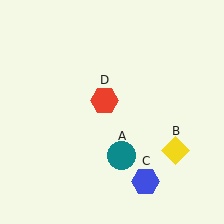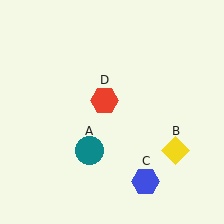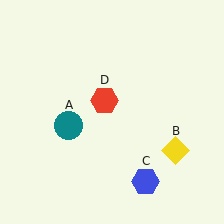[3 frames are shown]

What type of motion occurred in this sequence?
The teal circle (object A) rotated clockwise around the center of the scene.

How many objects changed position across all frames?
1 object changed position: teal circle (object A).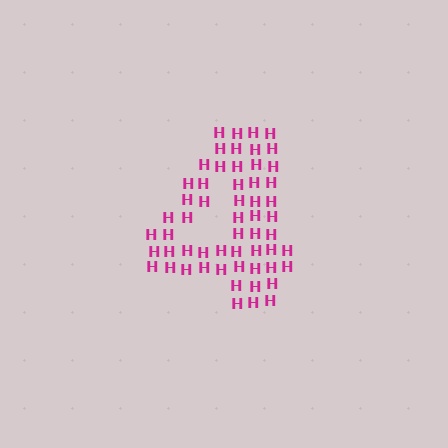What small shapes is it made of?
It is made of small letter H's.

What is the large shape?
The large shape is the digit 4.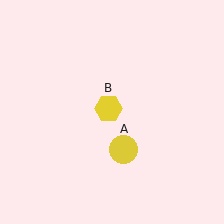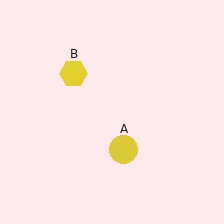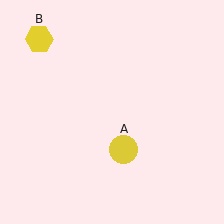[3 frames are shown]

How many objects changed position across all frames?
1 object changed position: yellow hexagon (object B).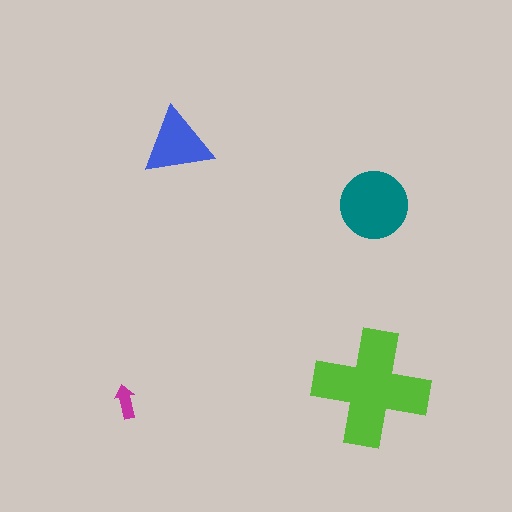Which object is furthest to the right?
The teal circle is rightmost.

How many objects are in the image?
There are 4 objects in the image.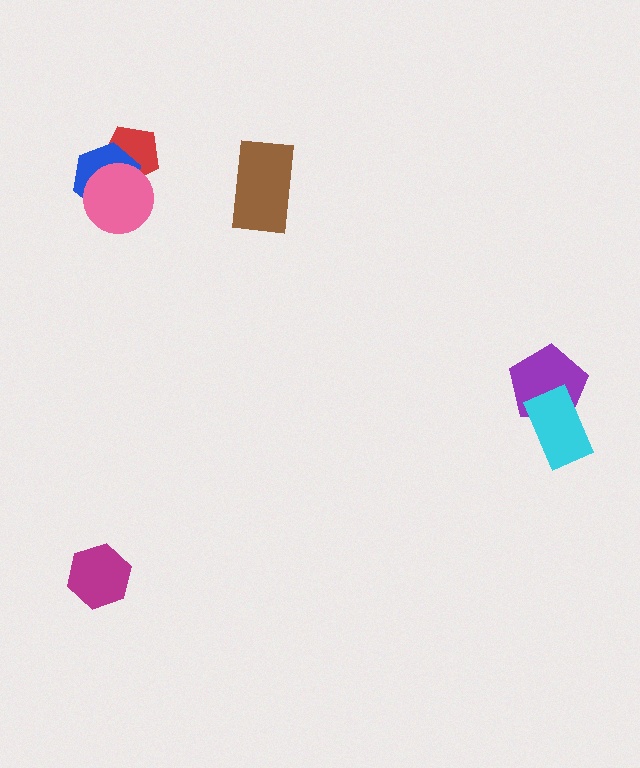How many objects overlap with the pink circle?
2 objects overlap with the pink circle.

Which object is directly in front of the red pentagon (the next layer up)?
The blue hexagon is directly in front of the red pentagon.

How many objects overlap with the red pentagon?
2 objects overlap with the red pentagon.